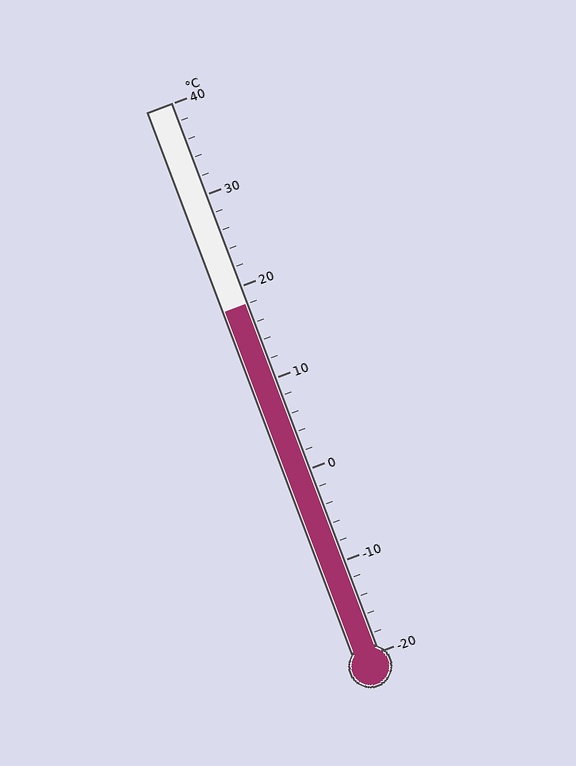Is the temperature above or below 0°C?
The temperature is above 0°C.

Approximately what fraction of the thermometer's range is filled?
The thermometer is filled to approximately 65% of its range.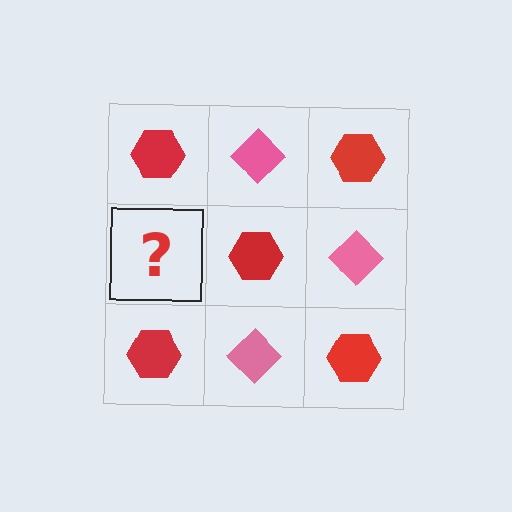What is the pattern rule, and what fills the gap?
The rule is that it alternates red hexagon and pink diamond in a checkerboard pattern. The gap should be filled with a pink diamond.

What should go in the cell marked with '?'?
The missing cell should contain a pink diamond.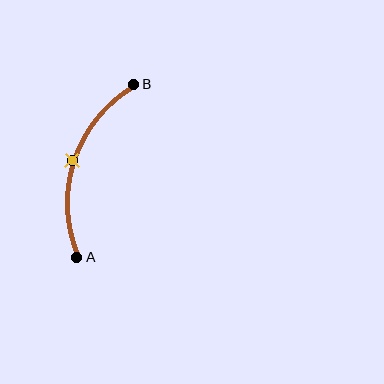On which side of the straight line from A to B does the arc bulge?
The arc bulges to the left of the straight line connecting A and B.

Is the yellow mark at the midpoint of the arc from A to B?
Yes. The yellow mark lies on the arc at equal arc-length from both A and B — it is the arc midpoint.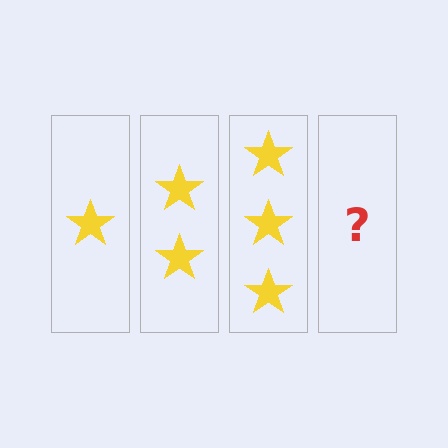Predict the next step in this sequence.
The next step is 4 stars.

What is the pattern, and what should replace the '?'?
The pattern is that each step adds one more star. The '?' should be 4 stars.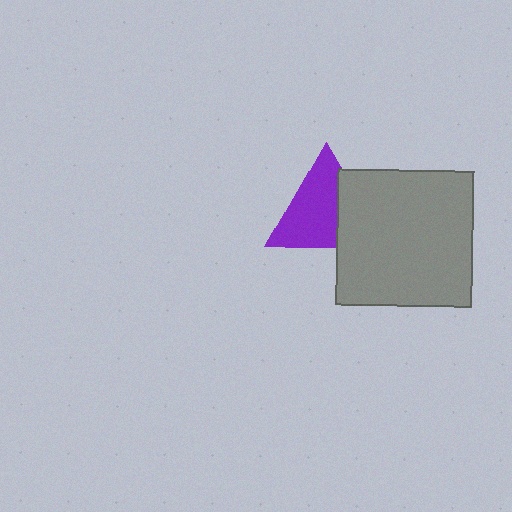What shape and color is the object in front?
The object in front is a gray square.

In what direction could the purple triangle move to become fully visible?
The purple triangle could move left. That would shift it out from behind the gray square entirely.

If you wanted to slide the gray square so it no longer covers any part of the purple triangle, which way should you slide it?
Slide it right — that is the most direct way to separate the two shapes.